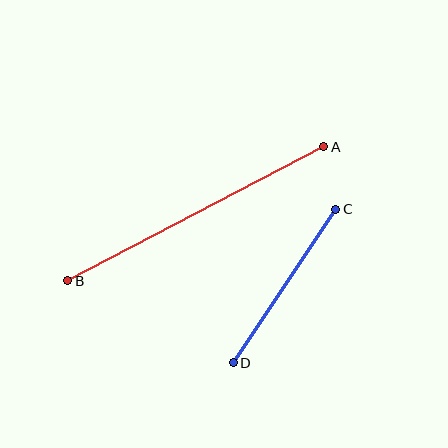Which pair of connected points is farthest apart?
Points A and B are farthest apart.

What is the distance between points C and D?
The distance is approximately 184 pixels.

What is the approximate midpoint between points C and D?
The midpoint is at approximately (285, 286) pixels.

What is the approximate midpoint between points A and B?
The midpoint is at approximately (196, 214) pixels.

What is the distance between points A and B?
The distance is approximately 289 pixels.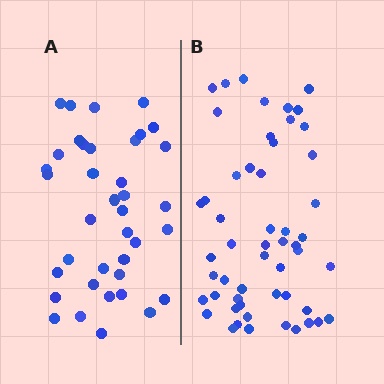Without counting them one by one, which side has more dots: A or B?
Region B (the right region) has more dots.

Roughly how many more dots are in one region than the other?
Region B has approximately 15 more dots than region A.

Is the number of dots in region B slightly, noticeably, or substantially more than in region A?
Region B has noticeably more, but not dramatically so. The ratio is roughly 1.4 to 1.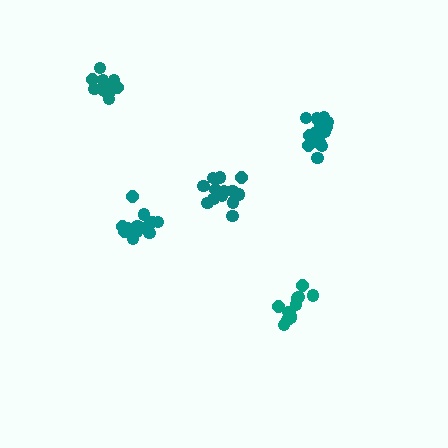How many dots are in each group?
Group 1: 12 dots, Group 2: 16 dots, Group 3: 10 dots, Group 4: 12 dots, Group 5: 13 dots (63 total).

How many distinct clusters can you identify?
There are 5 distinct clusters.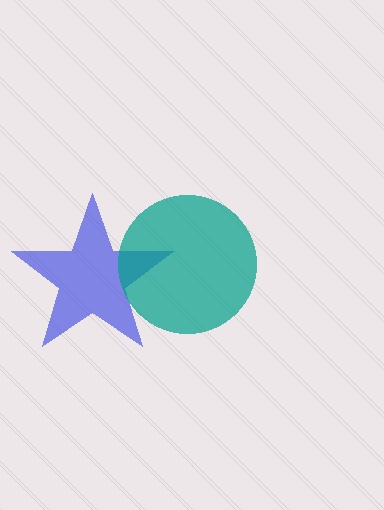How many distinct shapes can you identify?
There are 2 distinct shapes: a blue star, a teal circle.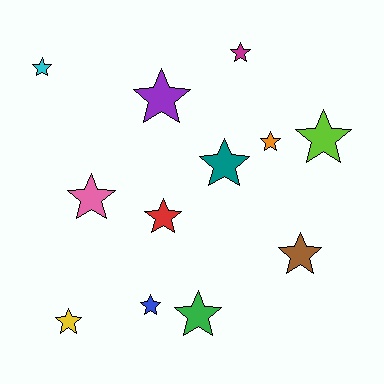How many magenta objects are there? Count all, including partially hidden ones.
There is 1 magenta object.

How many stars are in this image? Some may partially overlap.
There are 12 stars.